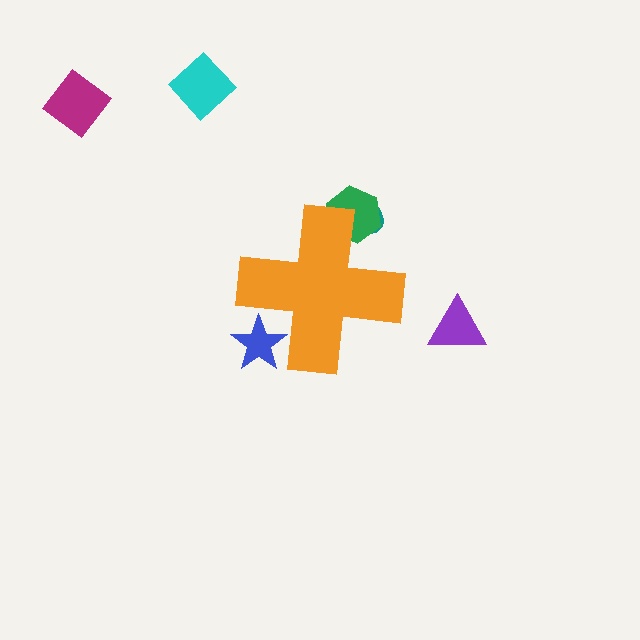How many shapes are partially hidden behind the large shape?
3 shapes are partially hidden.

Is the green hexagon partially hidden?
Yes, the green hexagon is partially hidden behind the orange cross.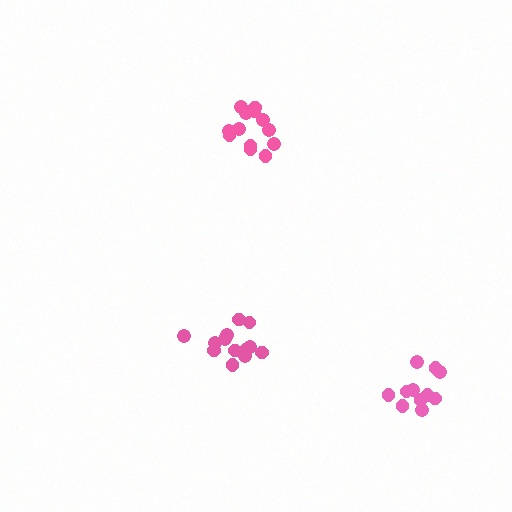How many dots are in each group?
Group 1: 13 dots, Group 2: 13 dots, Group 3: 11 dots (37 total).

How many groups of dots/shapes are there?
There are 3 groups.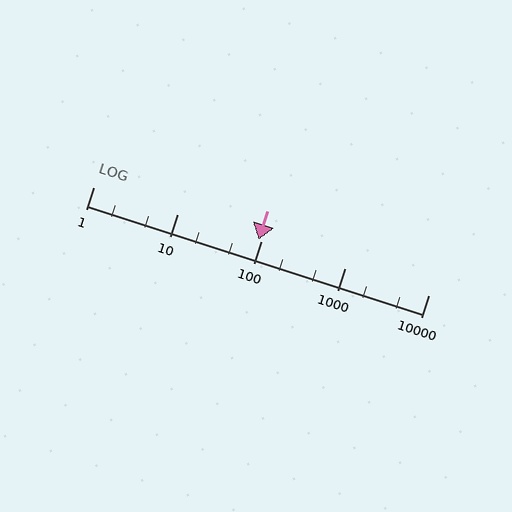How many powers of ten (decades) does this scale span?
The scale spans 4 decades, from 1 to 10000.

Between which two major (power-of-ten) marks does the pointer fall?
The pointer is between 10 and 100.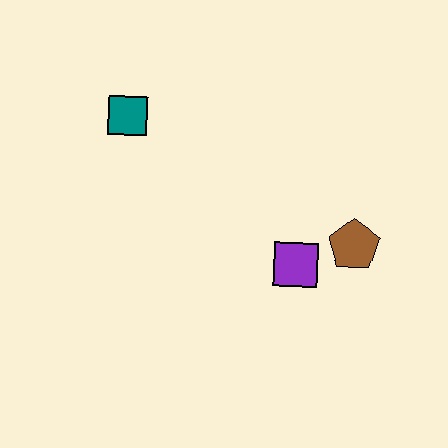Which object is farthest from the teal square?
The brown pentagon is farthest from the teal square.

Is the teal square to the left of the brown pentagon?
Yes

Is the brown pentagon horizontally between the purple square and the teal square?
No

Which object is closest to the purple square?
The brown pentagon is closest to the purple square.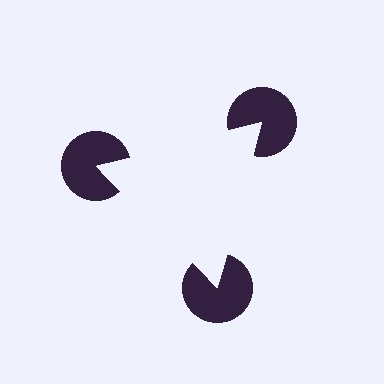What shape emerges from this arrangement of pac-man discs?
An illusory triangle — its edges are inferred from the aligned wedge cuts in the pac-man discs, not physically drawn.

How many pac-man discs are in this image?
There are 3 — one at each vertex of the illusory triangle.